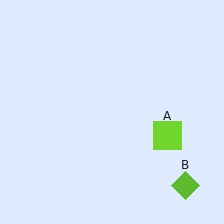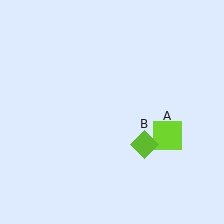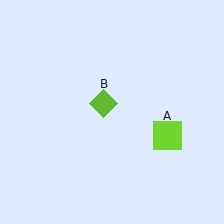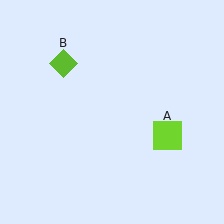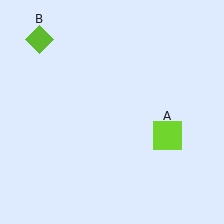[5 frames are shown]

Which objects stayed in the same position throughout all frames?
Lime square (object A) remained stationary.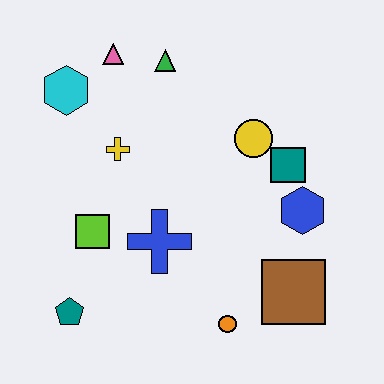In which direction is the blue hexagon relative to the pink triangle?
The blue hexagon is to the right of the pink triangle.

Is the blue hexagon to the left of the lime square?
No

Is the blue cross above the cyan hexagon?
No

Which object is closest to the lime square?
The blue cross is closest to the lime square.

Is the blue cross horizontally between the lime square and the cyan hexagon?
No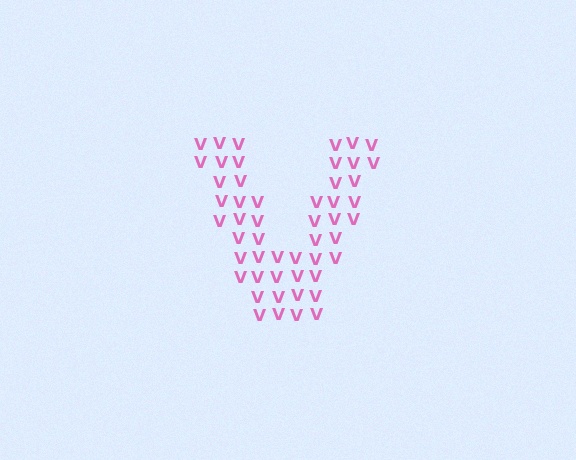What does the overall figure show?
The overall figure shows the letter V.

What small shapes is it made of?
It is made of small letter V's.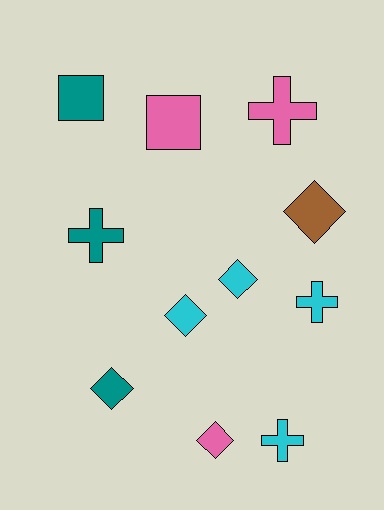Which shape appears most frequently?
Diamond, with 5 objects.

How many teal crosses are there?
There is 1 teal cross.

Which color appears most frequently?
Cyan, with 4 objects.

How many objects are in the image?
There are 11 objects.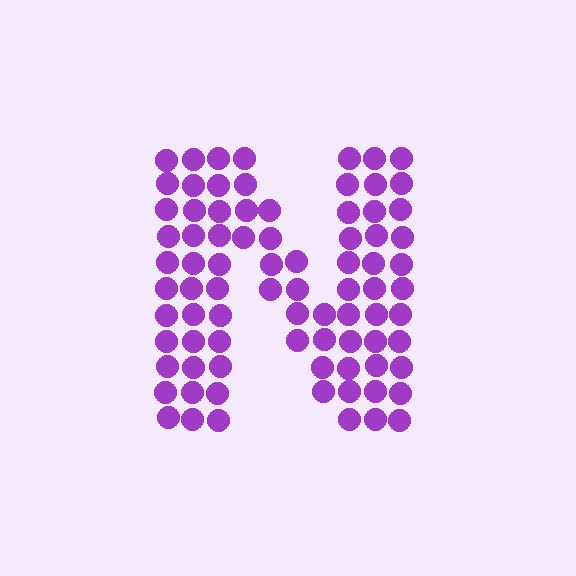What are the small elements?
The small elements are circles.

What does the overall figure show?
The overall figure shows the letter N.